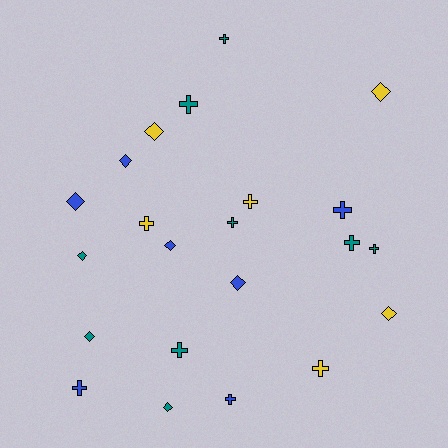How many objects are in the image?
There are 22 objects.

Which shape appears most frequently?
Cross, with 12 objects.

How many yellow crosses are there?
There are 3 yellow crosses.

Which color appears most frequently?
Teal, with 9 objects.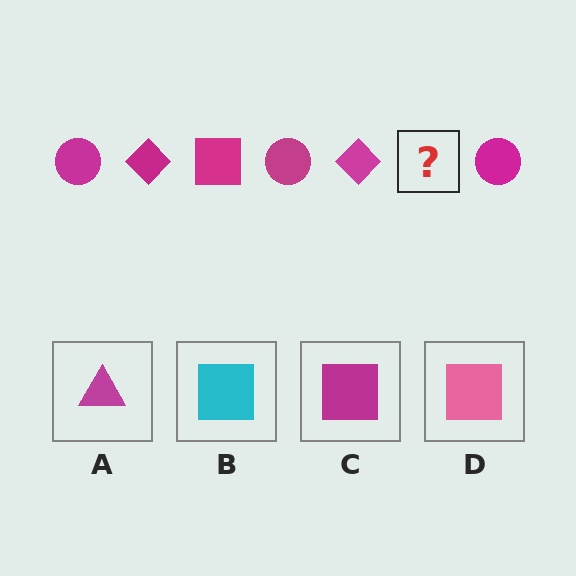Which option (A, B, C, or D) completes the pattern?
C.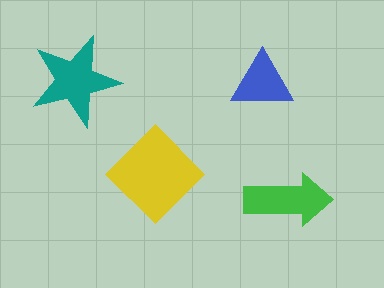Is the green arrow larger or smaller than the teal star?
Smaller.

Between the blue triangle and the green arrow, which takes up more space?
The green arrow.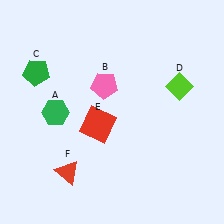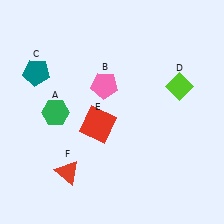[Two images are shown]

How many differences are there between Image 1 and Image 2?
There is 1 difference between the two images.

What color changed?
The pentagon (C) changed from green in Image 1 to teal in Image 2.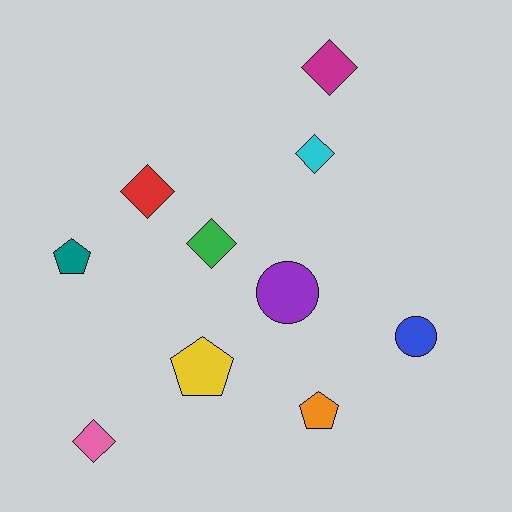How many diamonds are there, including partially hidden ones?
There are 5 diamonds.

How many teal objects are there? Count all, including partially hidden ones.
There is 1 teal object.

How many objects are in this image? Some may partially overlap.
There are 10 objects.